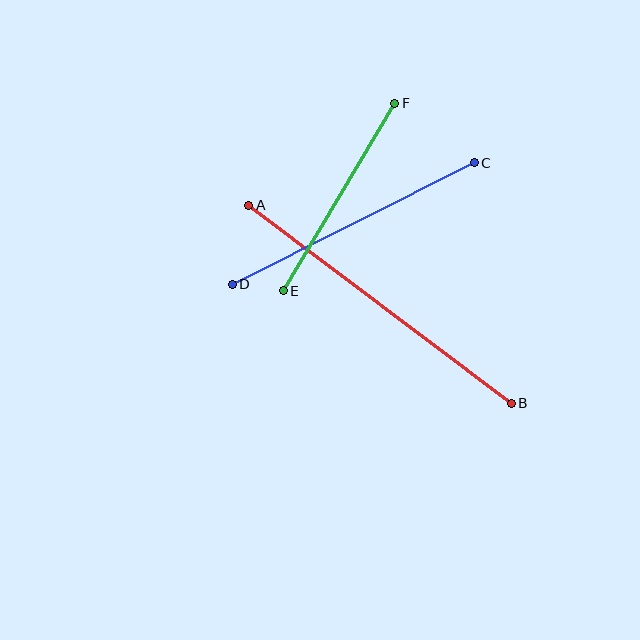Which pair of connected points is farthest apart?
Points A and B are farthest apart.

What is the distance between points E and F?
The distance is approximately 218 pixels.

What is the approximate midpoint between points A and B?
The midpoint is at approximately (380, 304) pixels.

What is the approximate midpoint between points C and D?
The midpoint is at approximately (353, 223) pixels.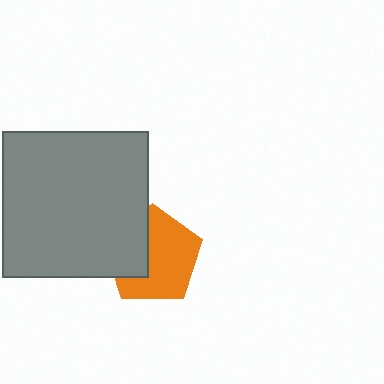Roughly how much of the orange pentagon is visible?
About half of it is visible (roughly 65%).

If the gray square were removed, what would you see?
You would see the complete orange pentagon.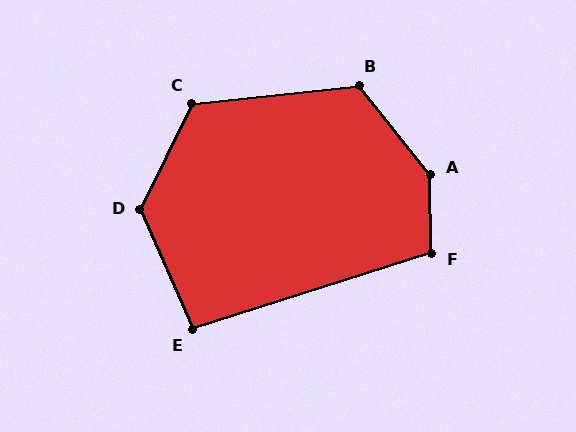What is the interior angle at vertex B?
Approximately 123 degrees (obtuse).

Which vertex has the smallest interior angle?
E, at approximately 96 degrees.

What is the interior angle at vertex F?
Approximately 107 degrees (obtuse).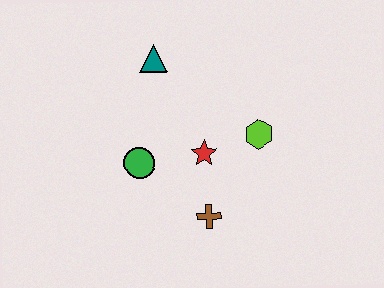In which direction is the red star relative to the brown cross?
The red star is above the brown cross.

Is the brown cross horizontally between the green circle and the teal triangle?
No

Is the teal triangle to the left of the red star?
Yes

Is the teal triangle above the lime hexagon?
Yes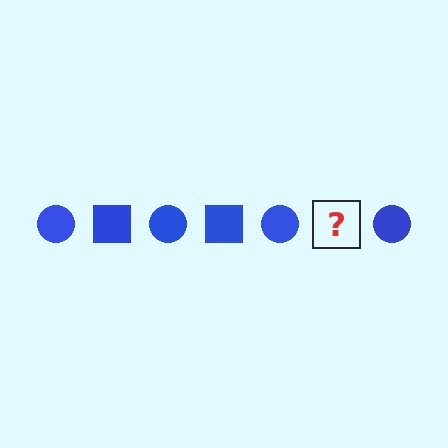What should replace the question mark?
The question mark should be replaced with a blue square.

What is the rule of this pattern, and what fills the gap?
The rule is that the pattern cycles through circle, square shapes in blue. The gap should be filled with a blue square.